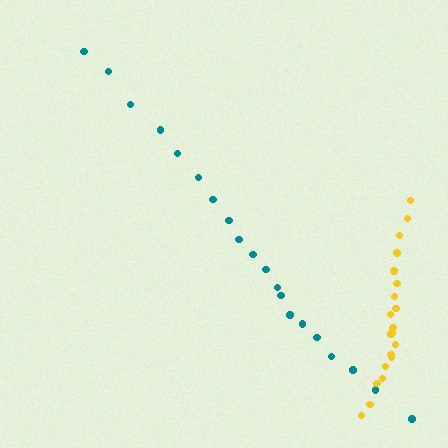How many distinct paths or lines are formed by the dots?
There are 2 distinct paths.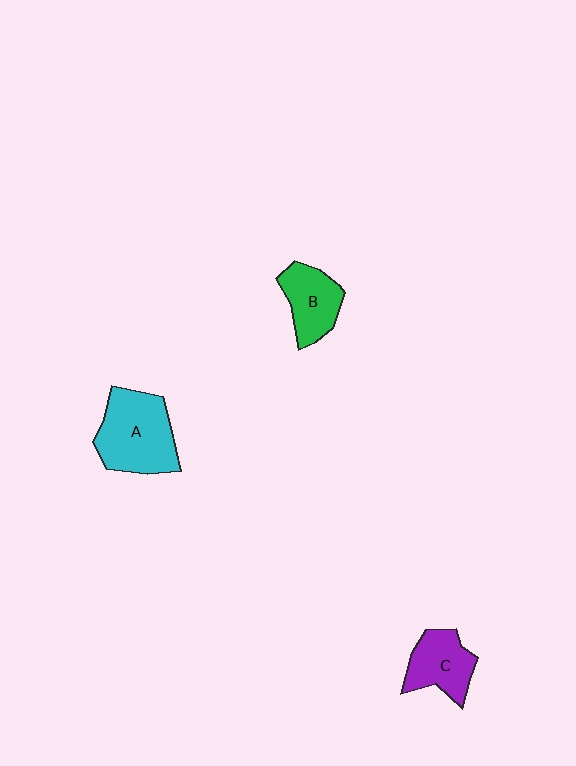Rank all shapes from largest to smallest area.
From largest to smallest: A (cyan), C (purple), B (green).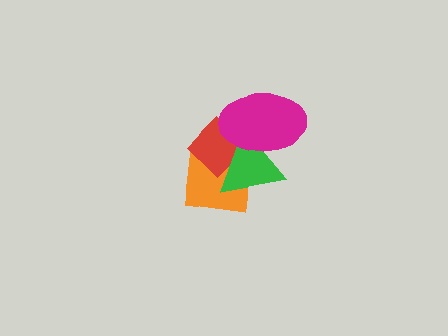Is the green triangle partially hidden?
Yes, it is partially covered by another shape.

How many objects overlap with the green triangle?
3 objects overlap with the green triangle.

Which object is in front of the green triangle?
The magenta ellipse is in front of the green triangle.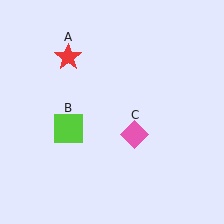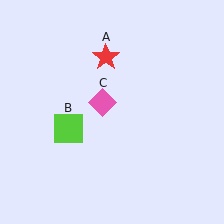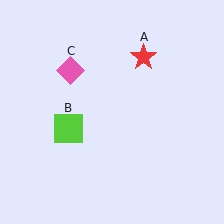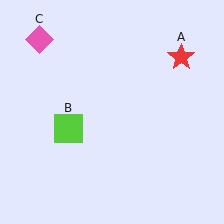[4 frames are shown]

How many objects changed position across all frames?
2 objects changed position: red star (object A), pink diamond (object C).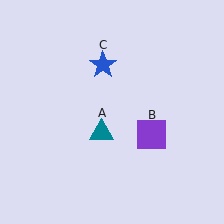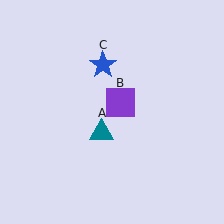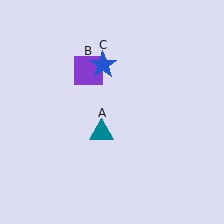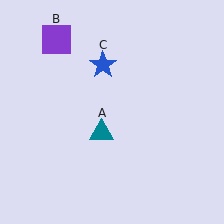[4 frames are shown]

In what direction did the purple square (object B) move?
The purple square (object B) moved up and to the left.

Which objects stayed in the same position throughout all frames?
Teal triangle (object A) and blue star (object C) remained stationary.